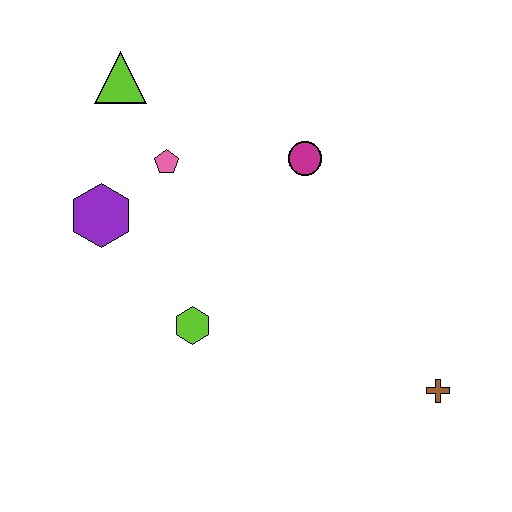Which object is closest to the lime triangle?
The pink pentagon is closest to the lime triangle.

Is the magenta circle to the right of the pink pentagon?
Yes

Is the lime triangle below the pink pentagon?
No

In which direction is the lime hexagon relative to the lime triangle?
The lime hexagon is below the lime triangle.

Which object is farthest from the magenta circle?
The brown cross is farthest from the magenta circle.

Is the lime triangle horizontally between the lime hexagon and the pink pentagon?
No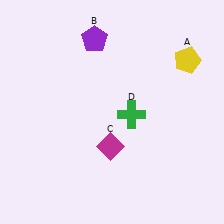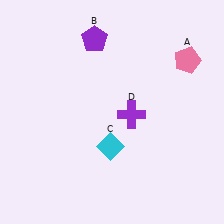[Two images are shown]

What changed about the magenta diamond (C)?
In Image 1, C is magenta. In Image 2, it changed to cyan.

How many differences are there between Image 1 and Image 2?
There are 3 differences between the two images.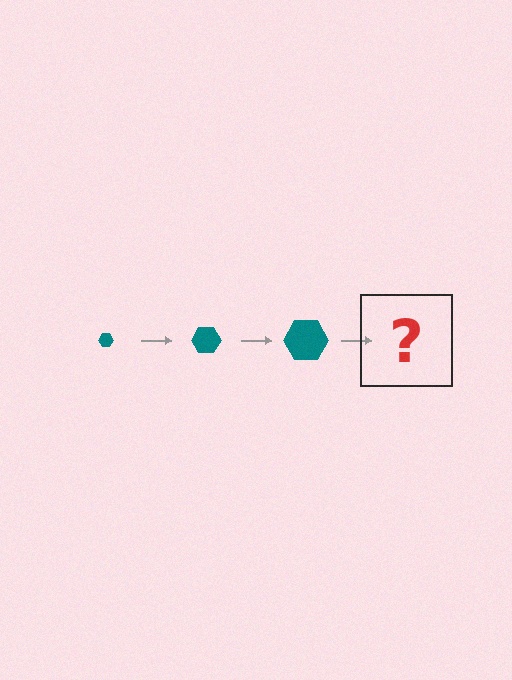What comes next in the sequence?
The next element should be a teal hexagon, larger than the previous one.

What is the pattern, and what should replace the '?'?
The pattern is that the hexagon gets progressively larger each step. The '?' should be a teal hexagon, larger than the previous one.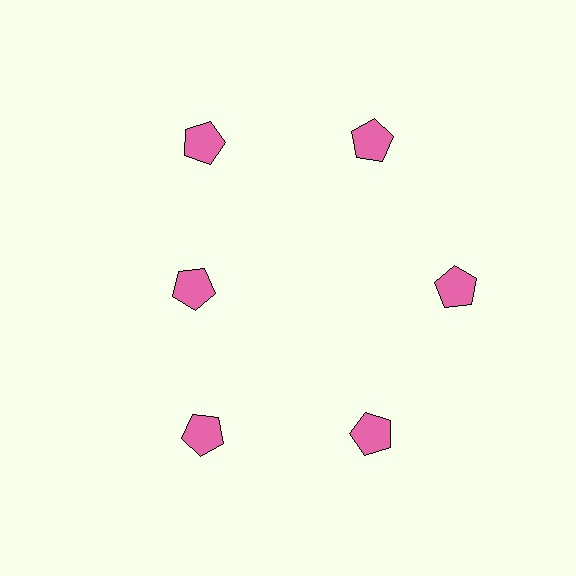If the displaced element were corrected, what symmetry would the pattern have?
It would have 6-fold rotational symmetry — the pattern would map onto itself every 60 degrees.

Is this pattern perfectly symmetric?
No. The 6 pink pentagons are arranged in a ring, but one element near the 9 o'clock position is pulled inward toward the center, breaking the 6-fold rotational symmetry.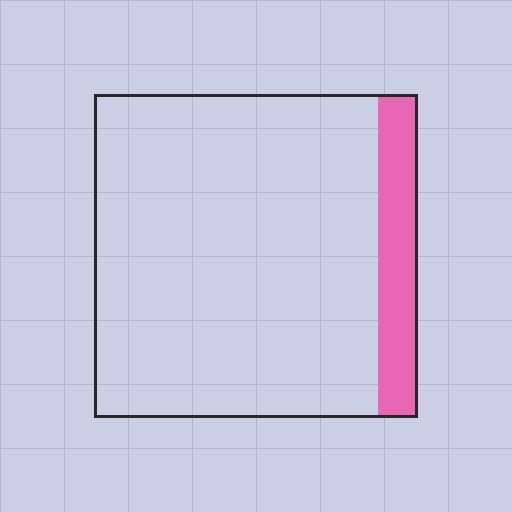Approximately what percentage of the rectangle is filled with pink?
Approximately 10%.